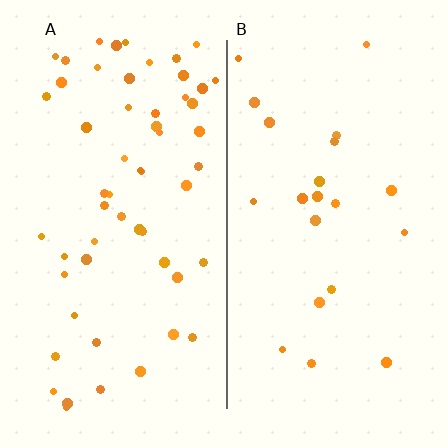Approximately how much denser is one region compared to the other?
Approximately 2.7× — region A over region B.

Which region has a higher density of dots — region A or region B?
A (the left).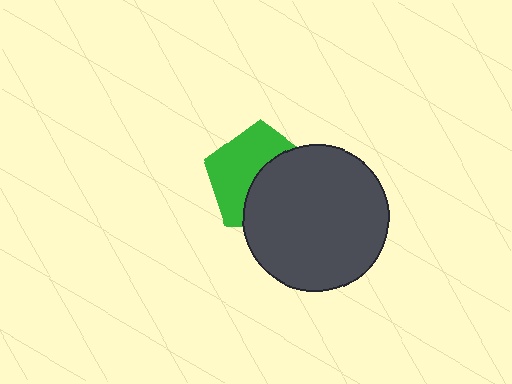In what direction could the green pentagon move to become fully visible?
The green pentagon could move toward the upper-left. That would shift it out from behind the dark gray circle entirely.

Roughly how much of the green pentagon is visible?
About half of it is visible (roughly 52%).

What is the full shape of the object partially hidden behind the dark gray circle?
The partially hidden object is a green pentagon.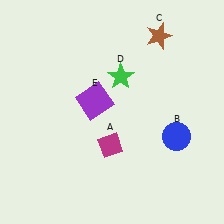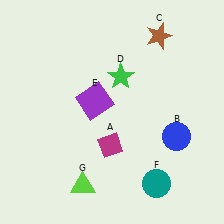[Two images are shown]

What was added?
A teal circle (F), a lime triangle (G) were added in Image 2.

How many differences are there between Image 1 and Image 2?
There are 2 differences between the two images.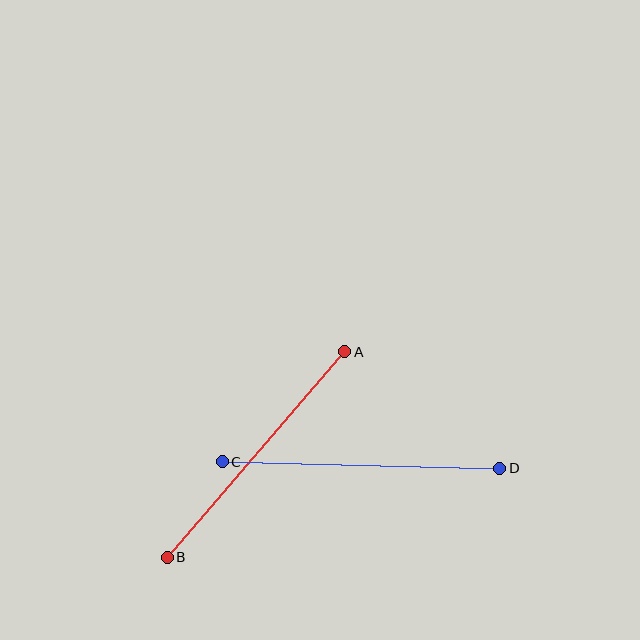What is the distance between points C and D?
The distance is approximately 278 pixels.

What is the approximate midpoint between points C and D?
The midpoint is at approximately (361, 465) pixels.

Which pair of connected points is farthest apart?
Points C and D are farthest apart.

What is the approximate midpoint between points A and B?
The midpoint is at approximately (256, 454) pixels.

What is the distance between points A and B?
The distance is approximately 272 pixels.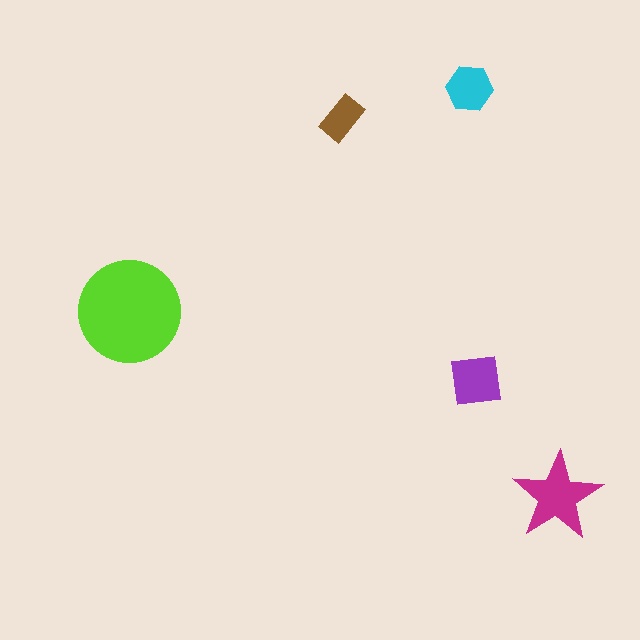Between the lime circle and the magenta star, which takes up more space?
The lime circle.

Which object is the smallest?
The brown rectangle.